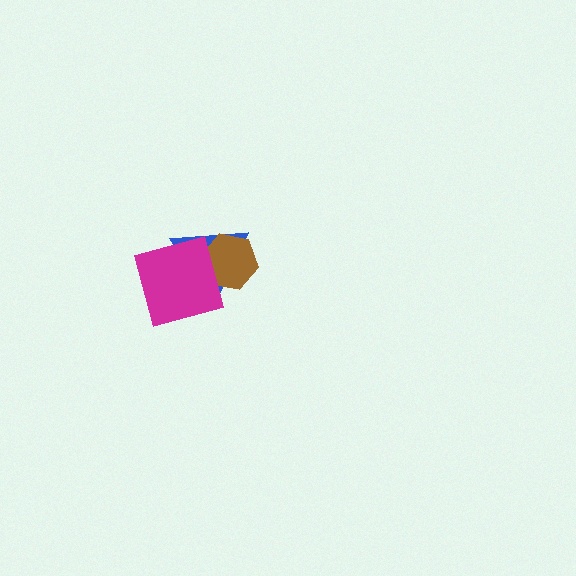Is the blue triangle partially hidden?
Yes, it is partially covered by another shape.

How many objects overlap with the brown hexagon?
2 objects overlap with the brown hexagon.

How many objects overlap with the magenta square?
2 objects overlap with the magenta square.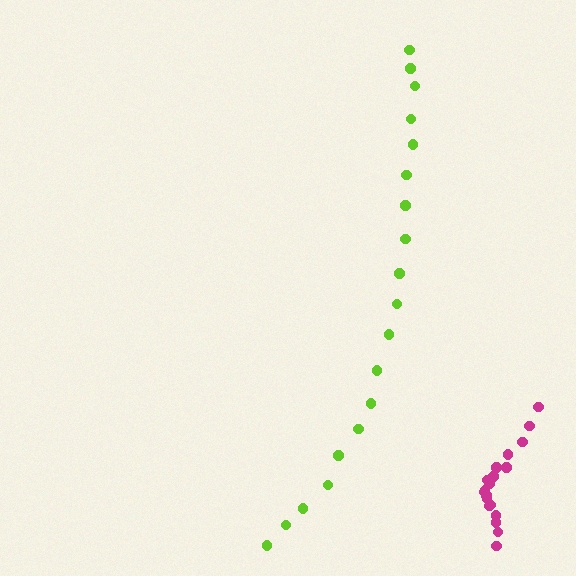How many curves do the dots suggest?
There are 2 distinct paths.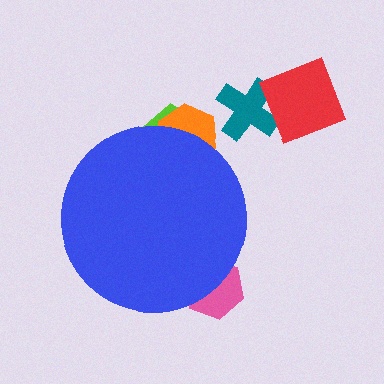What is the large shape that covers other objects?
A blue circle.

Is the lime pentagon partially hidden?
Yes, the lime pentagon is partially hidden behind the blue circle.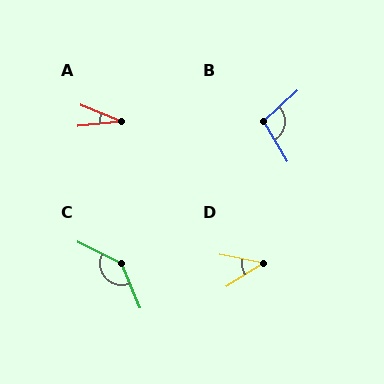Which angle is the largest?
C, at approximately 138 degrees.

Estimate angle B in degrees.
Approximately 102 degrees.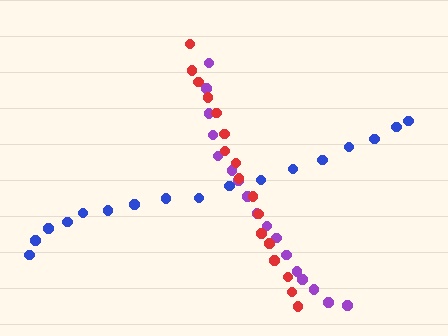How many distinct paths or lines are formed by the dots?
There are 3 distinct paths.